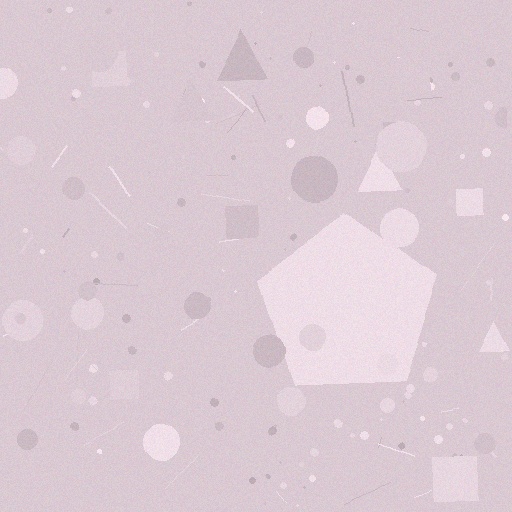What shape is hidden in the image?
A pentagon is hidden in the image.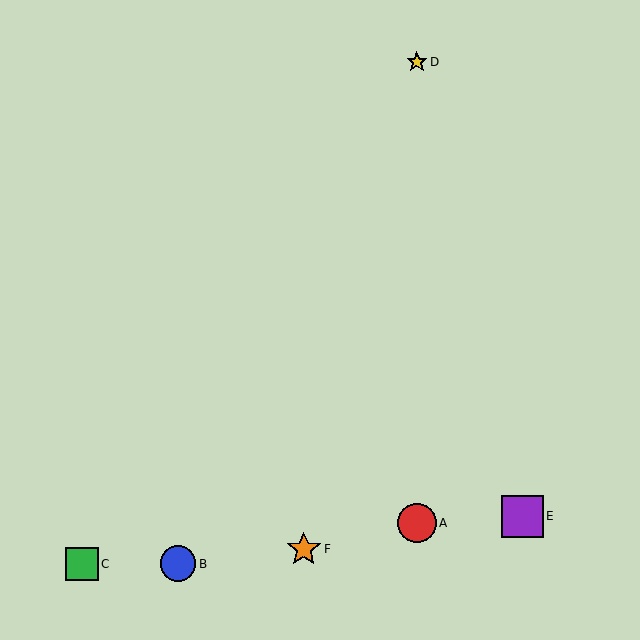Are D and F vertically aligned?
No, D is at x≈417 and F is at x≈304.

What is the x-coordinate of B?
Object B is at x≈178.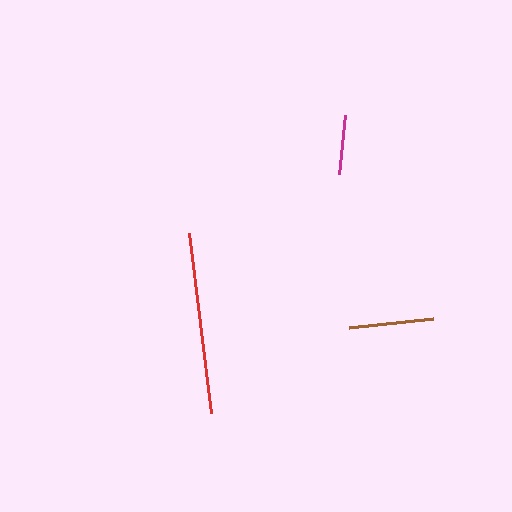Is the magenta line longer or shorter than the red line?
The red line is longer than the magenta line.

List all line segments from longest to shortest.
From longest to shortest: red, brown, magenta.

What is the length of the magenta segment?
The magenta segment is approximately 60 pixels long.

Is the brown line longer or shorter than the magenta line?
The brown line is longer than the magenta line.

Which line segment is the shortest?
The magenta line is the shortest at approximately 60 pixels.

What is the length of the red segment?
The red segment is approximately 181 pixels long.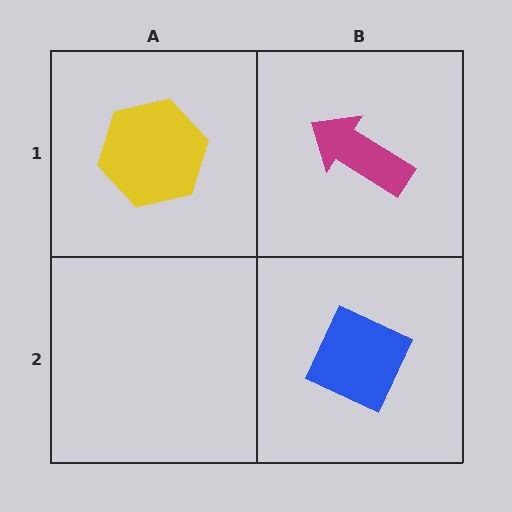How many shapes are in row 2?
1 shape.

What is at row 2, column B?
A blue diamond.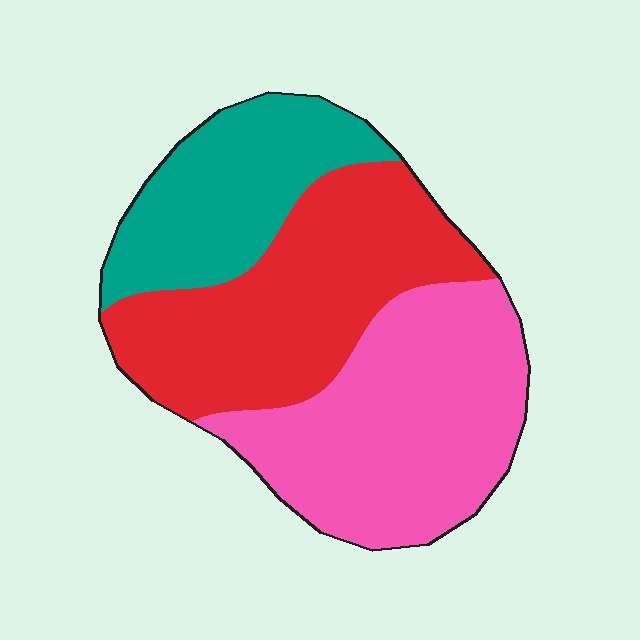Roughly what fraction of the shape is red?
Red takes up about three eighths (3/8) of the shape.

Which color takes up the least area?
Teal, at roughly 25%.